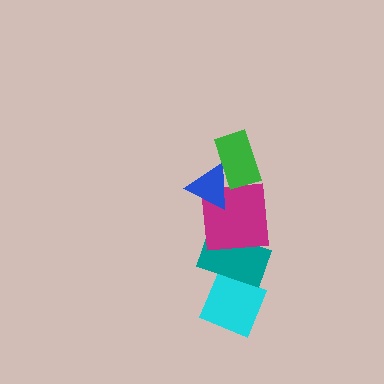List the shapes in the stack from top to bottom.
From top to bottom: the green rectangle, the blue triangle, the magenta square, the teal rectangle, the cyan diamond.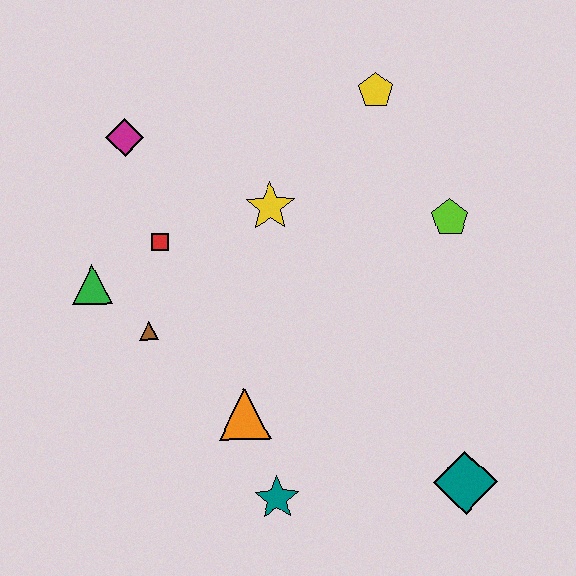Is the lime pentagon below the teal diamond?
No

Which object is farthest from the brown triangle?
The teal diamond is farthest from the brown triangle.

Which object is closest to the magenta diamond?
The red square is closest to the magenta diamond.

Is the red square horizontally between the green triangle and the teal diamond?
Yes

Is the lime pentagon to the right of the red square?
Yes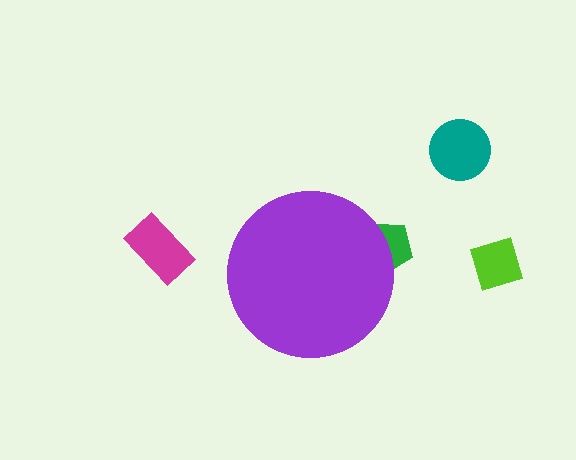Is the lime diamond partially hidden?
No, the lime diamond is fully visible.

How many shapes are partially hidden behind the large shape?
1 shape is partially hidden.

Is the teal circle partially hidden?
No, the teal circle is fully visible.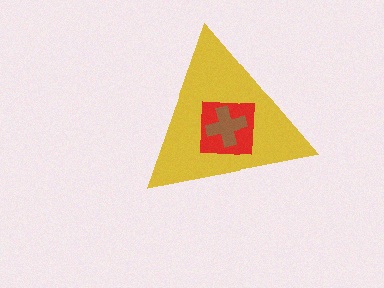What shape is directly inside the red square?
The brown cross.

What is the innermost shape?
The brown cross.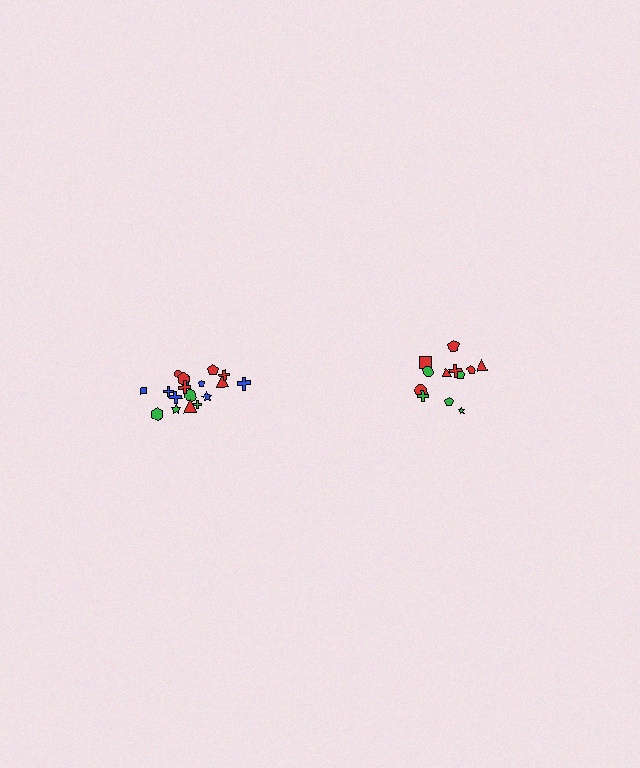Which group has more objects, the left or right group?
The left group.